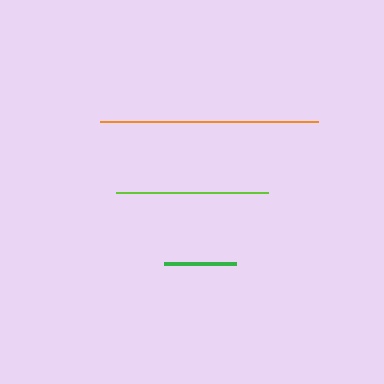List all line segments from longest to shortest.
From longest to shortest: orange, lime, green.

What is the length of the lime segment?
The lime segment is approximately 152 pixels long.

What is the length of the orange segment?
The orange segment is approximately 217 pixels long.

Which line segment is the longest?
The orange line is the longest at approximately 217 pixels.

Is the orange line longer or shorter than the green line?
The orange line is longer than the green line.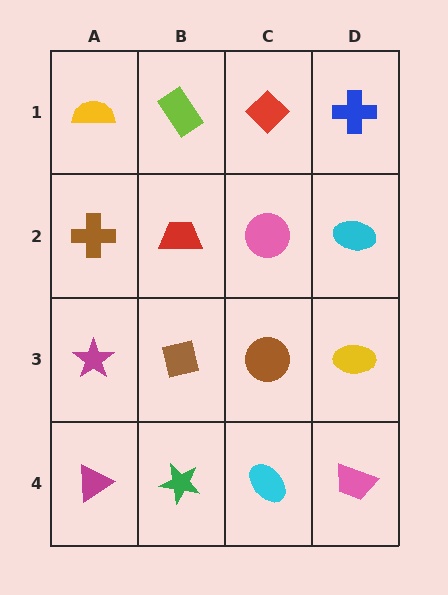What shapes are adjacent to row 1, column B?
A red trapezoid (row 2, column B), a yellow semicircle (row 1, column A), a red diamond (row 1, column C).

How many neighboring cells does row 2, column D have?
3.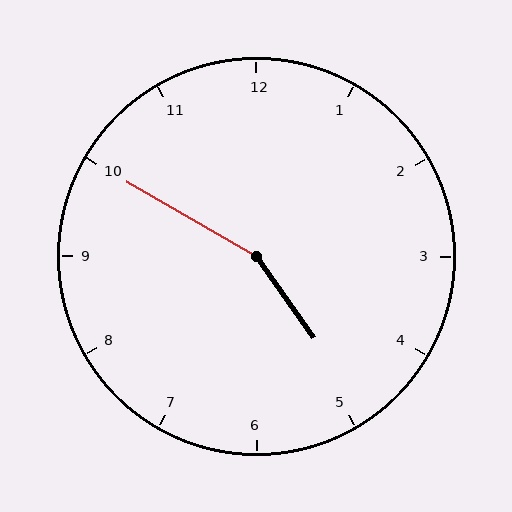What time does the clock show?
4:50.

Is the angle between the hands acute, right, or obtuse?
It is obtuse.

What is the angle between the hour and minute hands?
Approximately 155 degrees.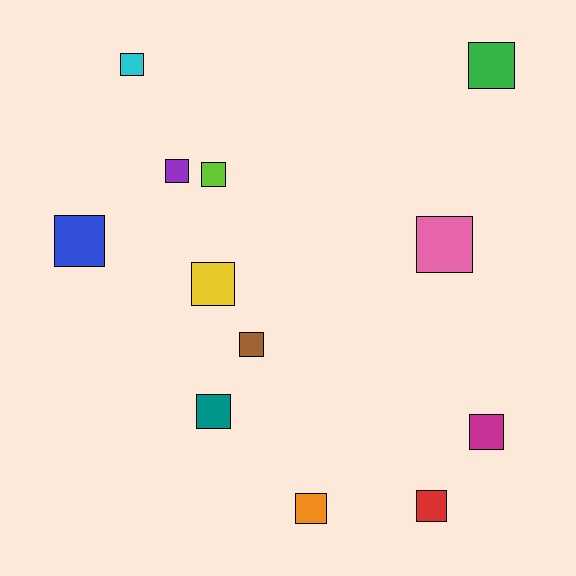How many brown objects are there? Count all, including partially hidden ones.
There is 1 brown object.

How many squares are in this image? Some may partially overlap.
There are 12 squares.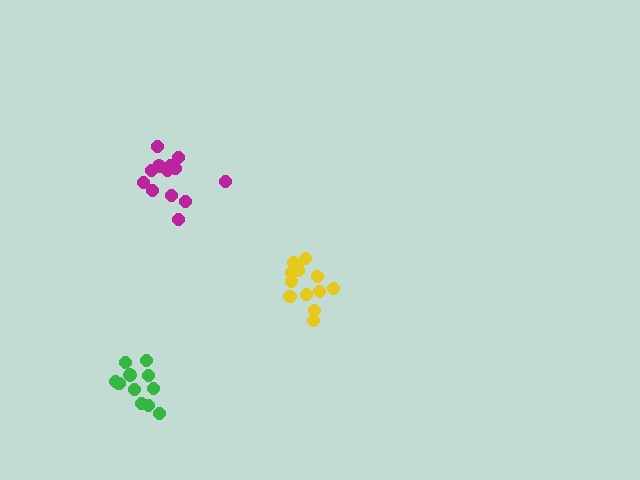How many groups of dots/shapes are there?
There are 3 groups.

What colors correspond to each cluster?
The clusters are colored: yellow, magenta, green.